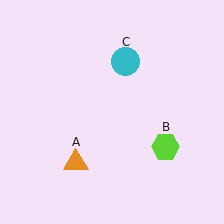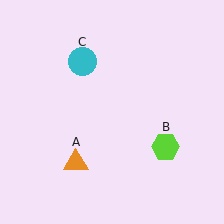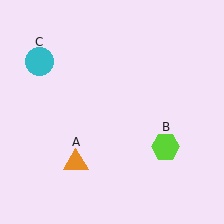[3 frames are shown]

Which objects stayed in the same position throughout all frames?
Orange triangle (object A) and lime hexagon (object B) remained stationary.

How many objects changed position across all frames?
1 object changed position: cyan circle (object C).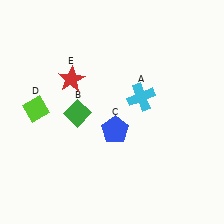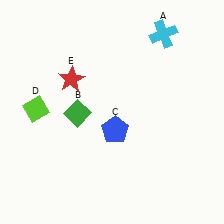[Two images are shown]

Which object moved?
The cyan cross (A) moved up.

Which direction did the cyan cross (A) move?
The cyan cross (A) moved up.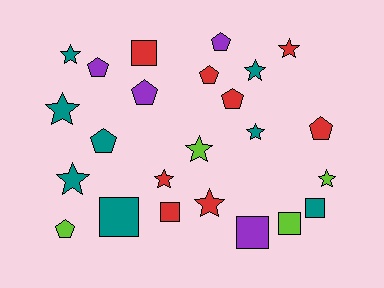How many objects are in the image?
There are 24 objects.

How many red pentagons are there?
There are 3 red pentagons.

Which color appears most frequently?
Red, with 8 objects.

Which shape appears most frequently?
Star, with 10 objects.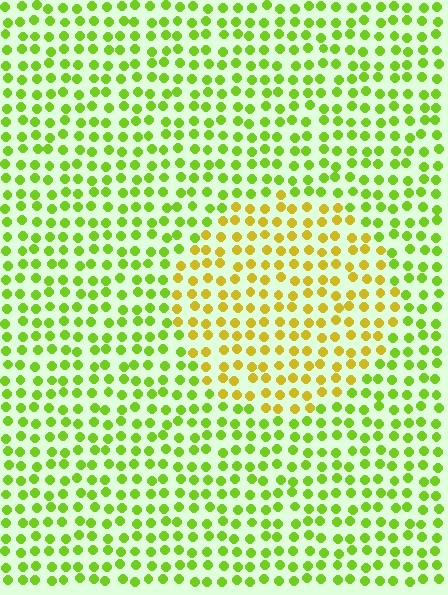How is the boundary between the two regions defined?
The boundary is defined purely by a slight shift in hue (about 39 degrees). Spacing, size, and orientation are identical on both sides.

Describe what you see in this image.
The image is filled with small lime elements in a uniform arrangement. A circle-shaped region is visible where the elements are tinted to a slightly different hue, forming a subtle color boundary.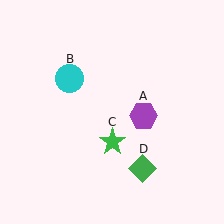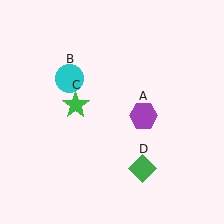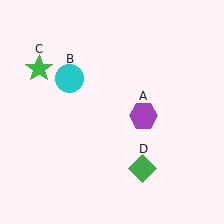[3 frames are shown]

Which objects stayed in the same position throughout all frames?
Purple hexagon (object A) and cyan circle (object B) and green diamond (object D) remained stationary.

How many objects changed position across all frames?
1 object changed position: green star (object C).